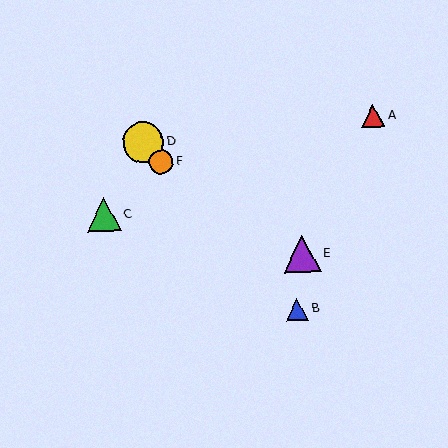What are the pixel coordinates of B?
Object B is at (297, 309).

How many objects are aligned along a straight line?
3 objects (B, D, F) are aligned along a straight line.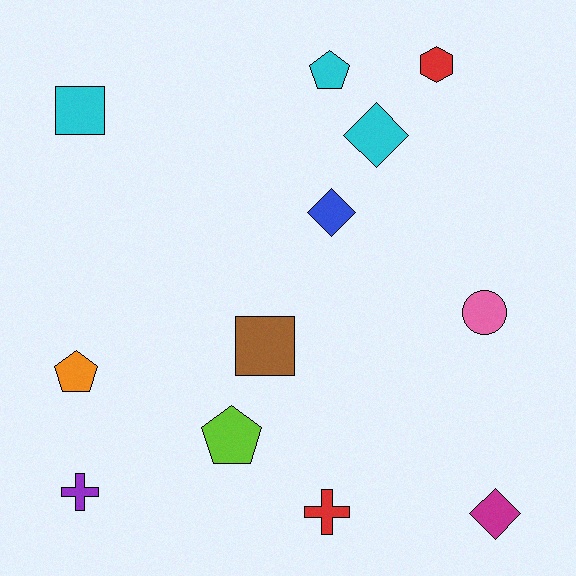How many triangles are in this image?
There are no triangles.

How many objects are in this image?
There are 12 objects.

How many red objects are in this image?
There are 2 red objects.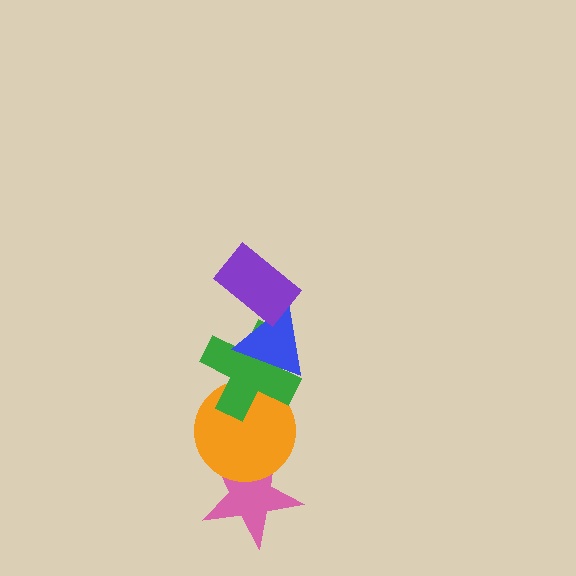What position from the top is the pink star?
The pink star is 5th from the top.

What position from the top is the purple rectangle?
The purple rectangle is 1st from the top.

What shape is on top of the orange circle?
The green cross is on top of the orange circle.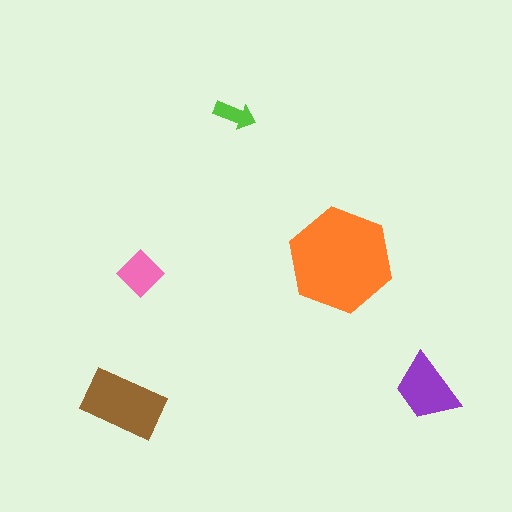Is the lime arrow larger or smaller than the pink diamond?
Smaller.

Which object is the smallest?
The lime arrow.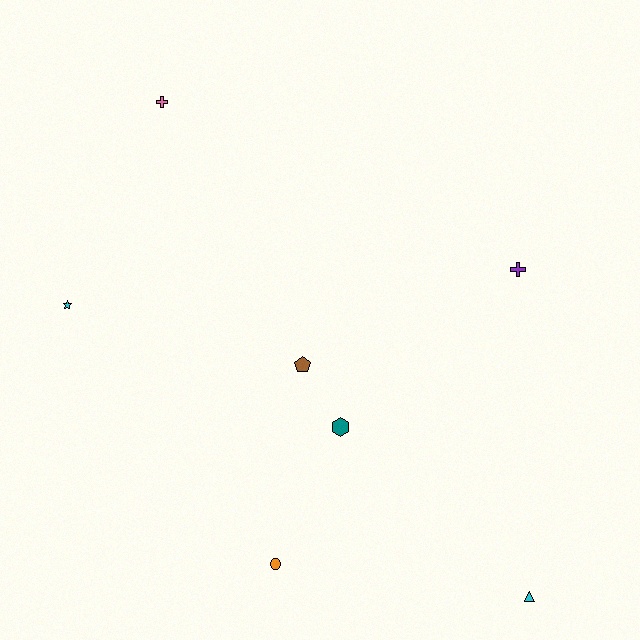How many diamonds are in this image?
There are no diamonds.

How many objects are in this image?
There are 7 objects.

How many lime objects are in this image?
There are no lime objects.